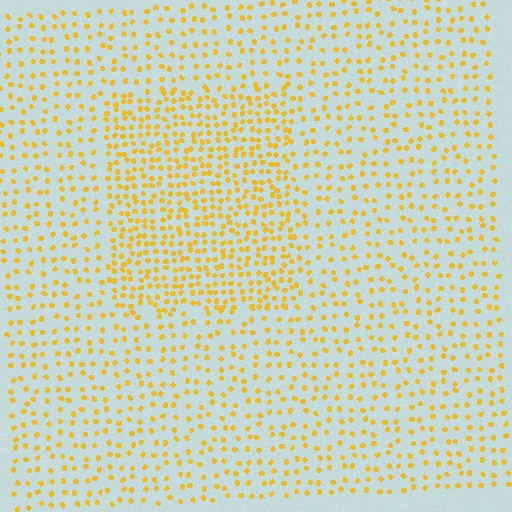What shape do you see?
I see a rectangle.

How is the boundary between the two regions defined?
The boundary is defined by a change in element density (approximately 1.9x ratio). All elements are the same color, size, and shape.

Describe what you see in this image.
The image contains small yellow elements arranged at two different densities. A rectangle-shaped region is visible where the elements are more densely packed than the surrounding area.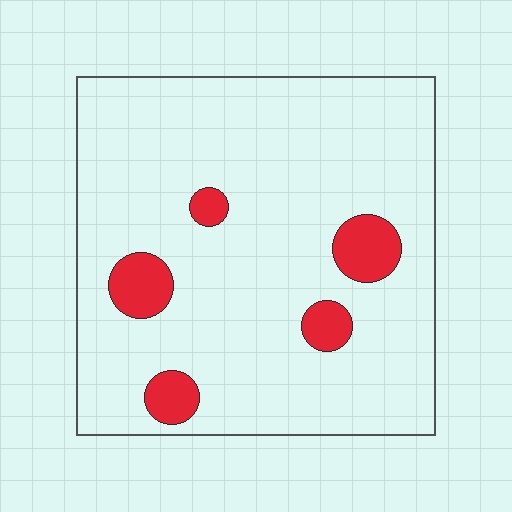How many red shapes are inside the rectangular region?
5.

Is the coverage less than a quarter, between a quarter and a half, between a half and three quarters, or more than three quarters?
Less than a quarter.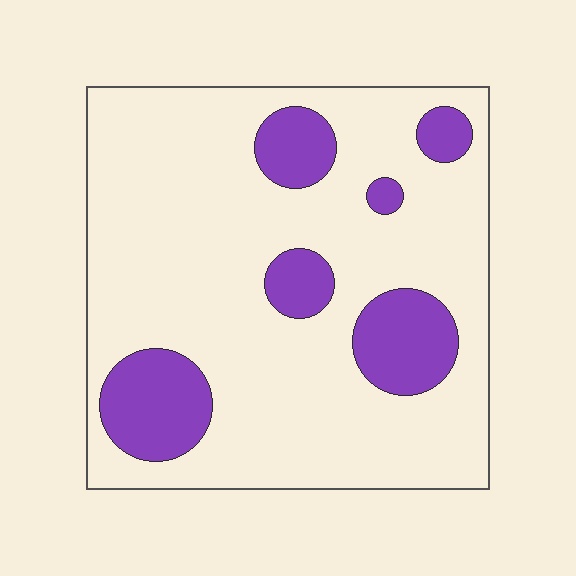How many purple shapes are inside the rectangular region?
6.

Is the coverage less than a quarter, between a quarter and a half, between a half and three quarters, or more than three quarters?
Less than a quarter.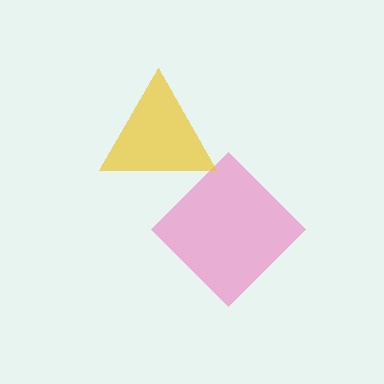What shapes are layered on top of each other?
The layered shapes are: a pink diamond, a yellow triangle.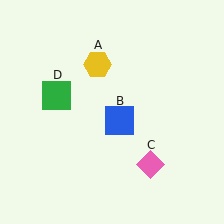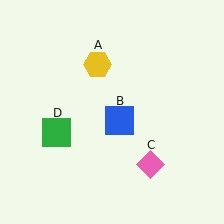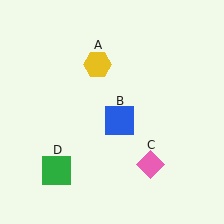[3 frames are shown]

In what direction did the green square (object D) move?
The green square (object D) moved down.